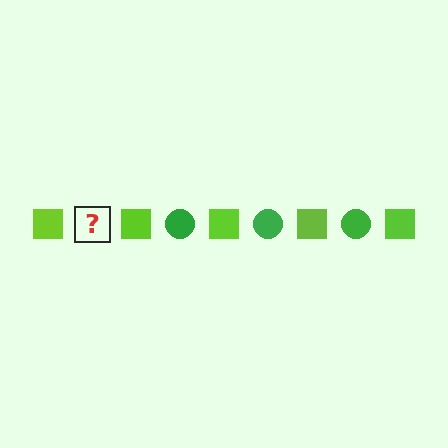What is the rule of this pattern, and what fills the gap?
The rule is that the pattern alternates between lime square and green circle. The gap should be filled with a green circle.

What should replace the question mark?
The question mark should be replaced with a green circle.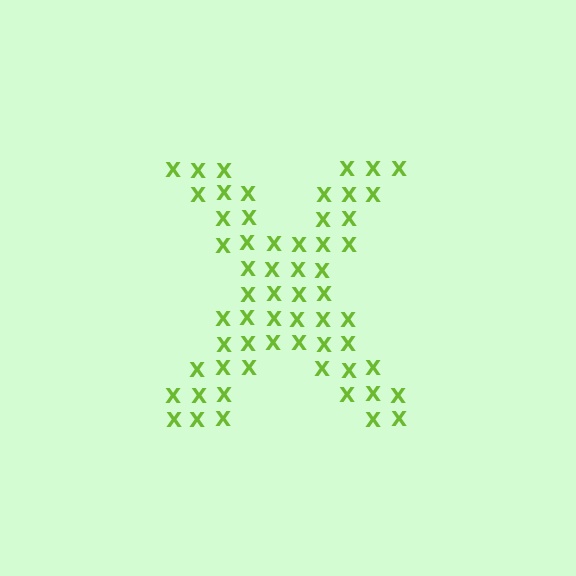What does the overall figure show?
The overall figure shows the letter X.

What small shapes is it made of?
It is made of small letter X's.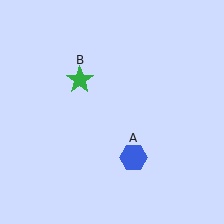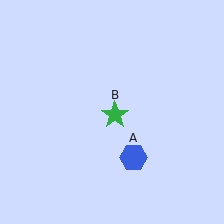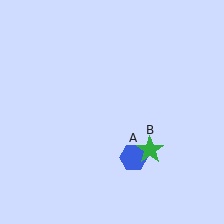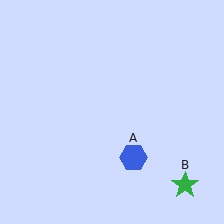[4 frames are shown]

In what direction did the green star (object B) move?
The green star (object B) moved down and to the right.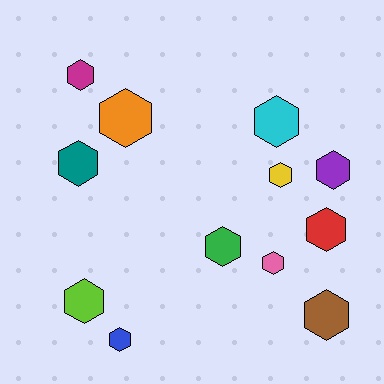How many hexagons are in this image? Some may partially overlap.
There are 12 hexagons.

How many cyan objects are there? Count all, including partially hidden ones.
There is 1 cyan object.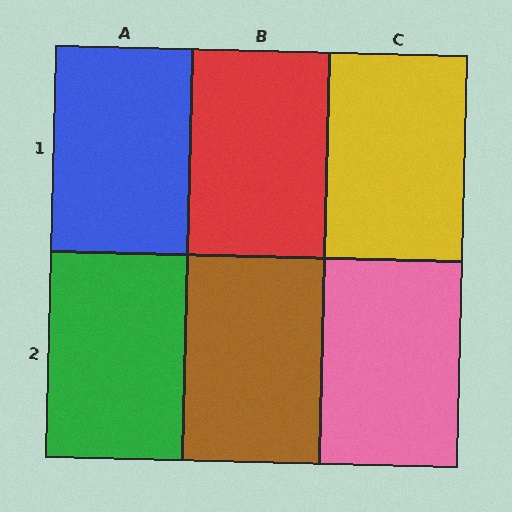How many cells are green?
1 cell is green.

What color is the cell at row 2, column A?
Green.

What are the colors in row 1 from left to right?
Blue, red, yellow.